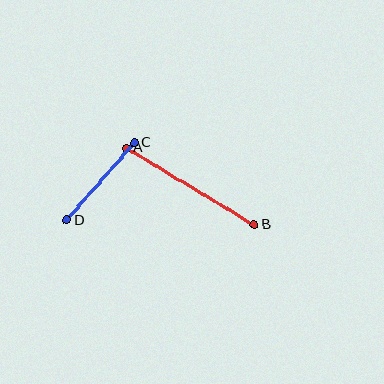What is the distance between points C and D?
The distance is approximately 103 pixels.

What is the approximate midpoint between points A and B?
The midpoint is at approximately (190, 186) pixels.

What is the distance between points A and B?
The distance is approximately 149 pixels.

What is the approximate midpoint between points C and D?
The midpoint is at approximately (101, 181) pixels.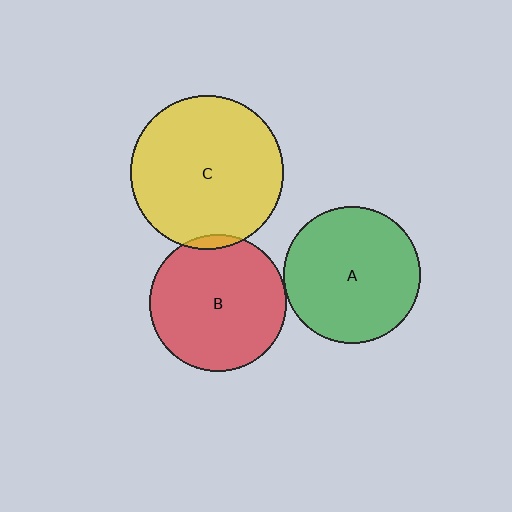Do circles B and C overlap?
Yes.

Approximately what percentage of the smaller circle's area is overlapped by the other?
Approximately 5%.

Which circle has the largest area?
Circle C (yellow).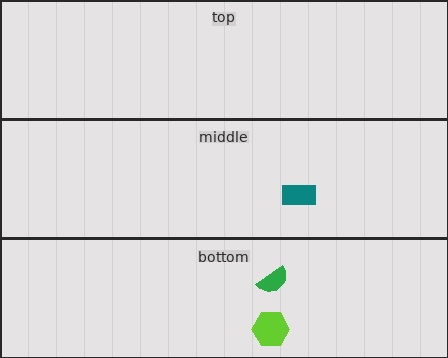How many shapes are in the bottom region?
2.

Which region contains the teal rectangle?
The middle region.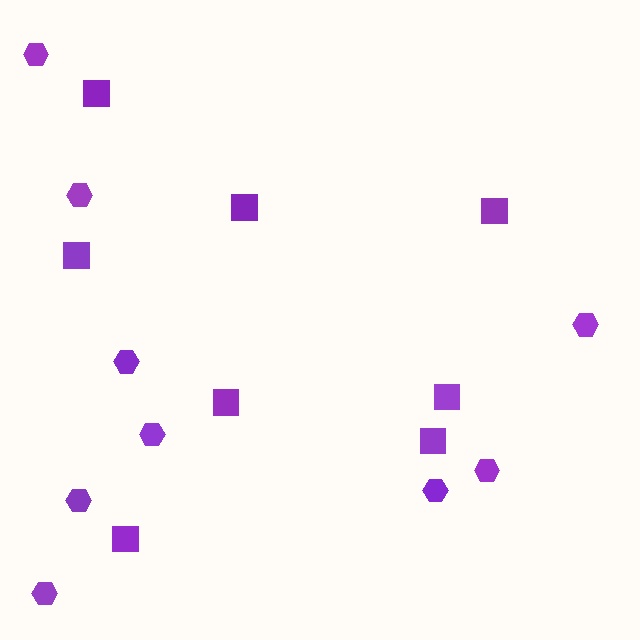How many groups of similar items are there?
There are 2 groups: one group of hexagons (9) and one group of squares (8).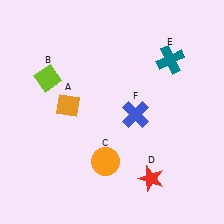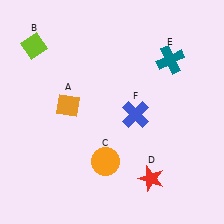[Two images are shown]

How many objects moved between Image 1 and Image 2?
1 object moved between the two images.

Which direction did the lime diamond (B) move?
The lime diamond (B) moved up.